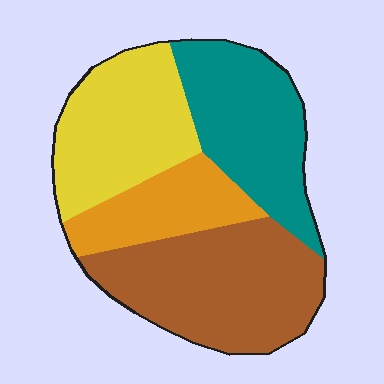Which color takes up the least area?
Orange, at roughly 15%.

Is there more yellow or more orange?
Yellow.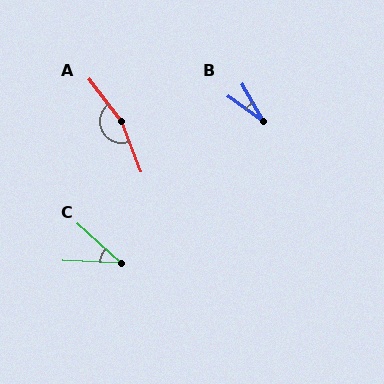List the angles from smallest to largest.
B (25°), C (39°), A (164°).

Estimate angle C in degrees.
Approximately 39 degrees.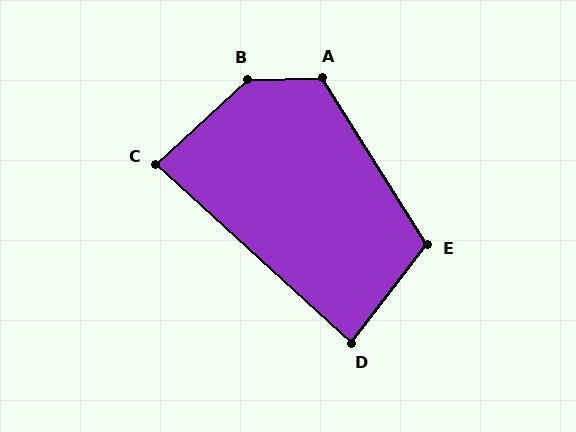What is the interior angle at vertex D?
Approximately 85 degrees (approximately right).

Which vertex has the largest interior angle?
B, at approximately 138 degrees.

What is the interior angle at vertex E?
Approximately 110 degrees (obtuse).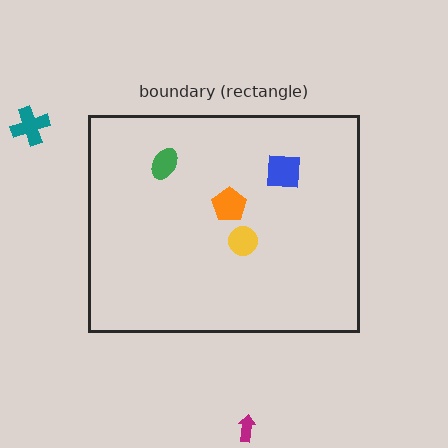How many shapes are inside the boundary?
4 inside, 2 outside.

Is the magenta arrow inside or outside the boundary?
Outside.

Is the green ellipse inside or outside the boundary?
Inside.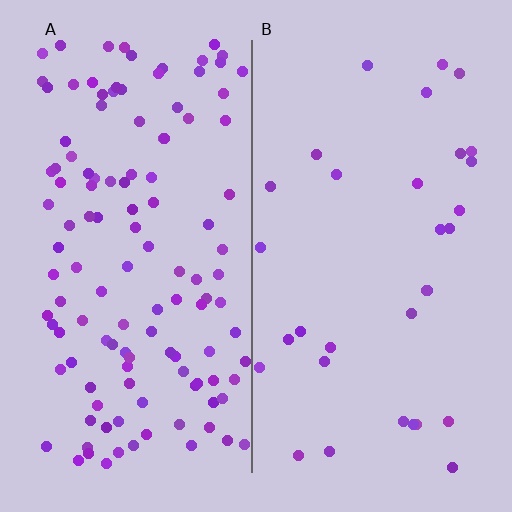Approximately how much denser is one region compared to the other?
Approximately 3.9× — region A over region B.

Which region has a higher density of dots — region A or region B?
A (the left).